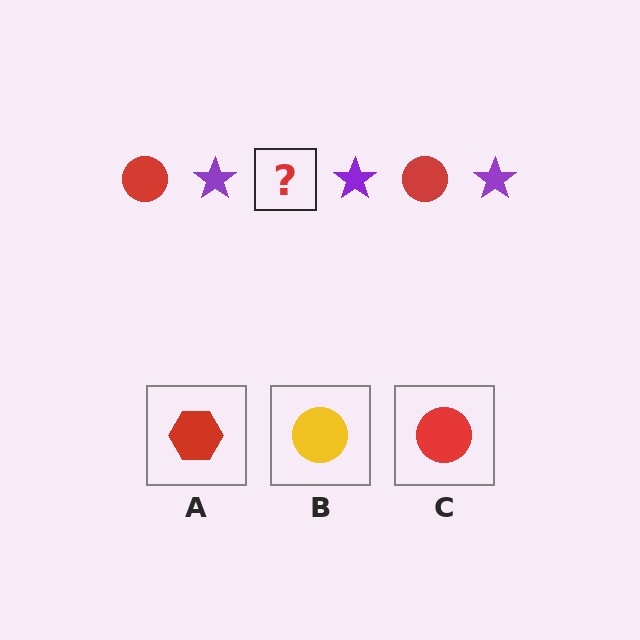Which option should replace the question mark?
Option C.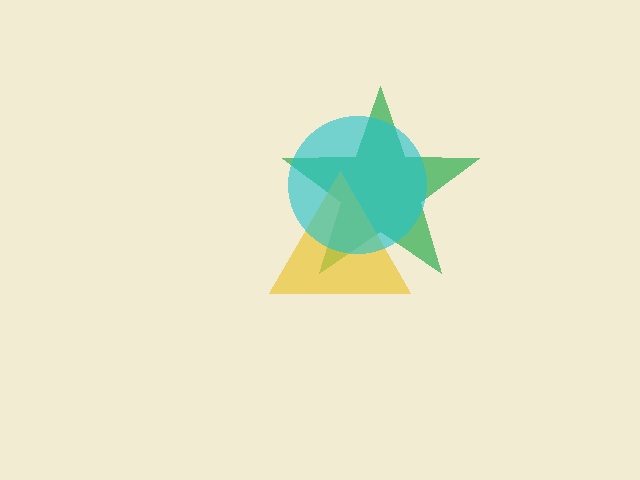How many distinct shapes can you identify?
There are 3 distinct shapes: a green star, a yellow triangle, a cyan circle.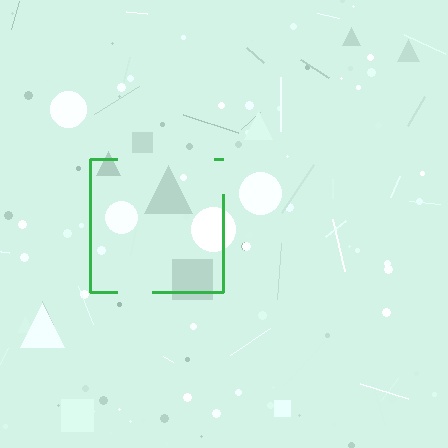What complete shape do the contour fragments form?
The contour fragments form a square.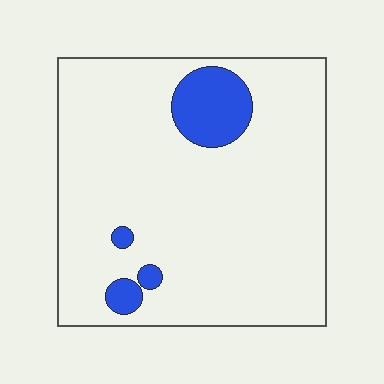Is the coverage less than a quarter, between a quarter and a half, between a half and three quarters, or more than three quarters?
Less than a quarter.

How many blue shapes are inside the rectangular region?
4.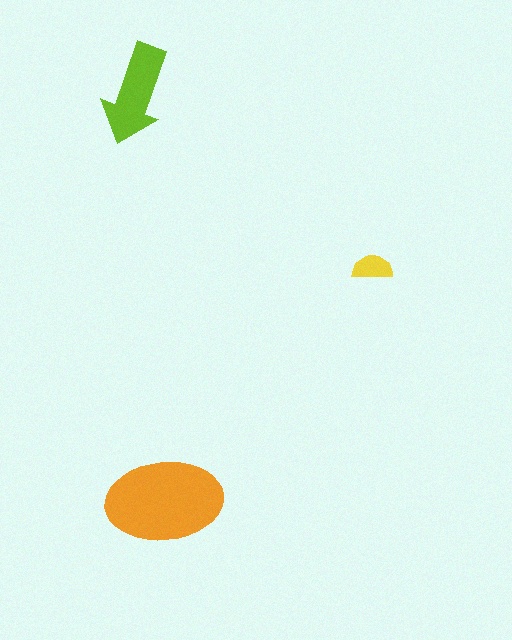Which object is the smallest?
The yellow semicircle.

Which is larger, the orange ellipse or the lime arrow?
The orange ellipse.